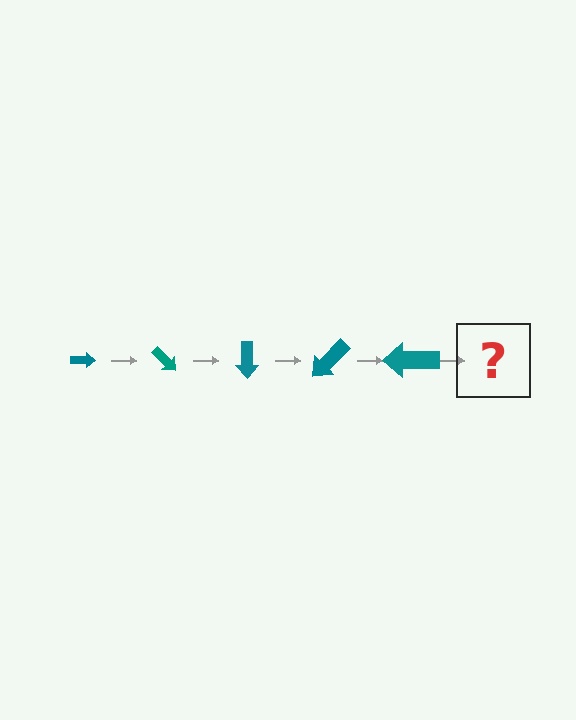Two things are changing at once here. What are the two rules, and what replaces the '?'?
The two rules are that the arrow grows larger each step and it rotates 45 degrees each step. The '?' should be an arrow, larger than the previous one and rotated 225 degrees from the start.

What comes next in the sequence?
The next element should be an arrow, larger than the previous one and rotated 225 degrees from the start.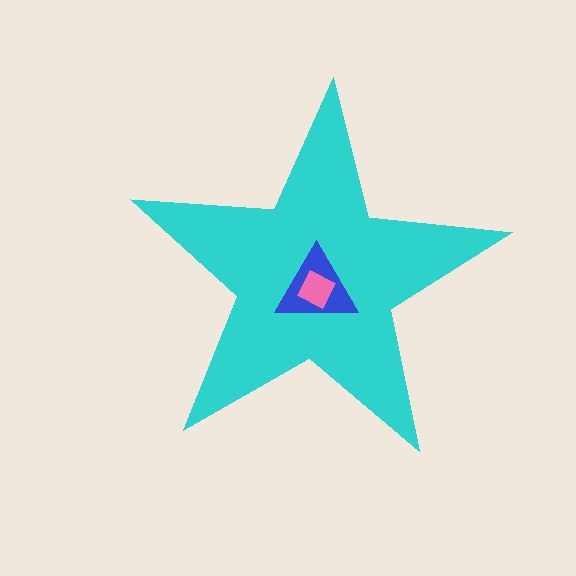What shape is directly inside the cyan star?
The blue triangle.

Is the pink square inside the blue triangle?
Yes.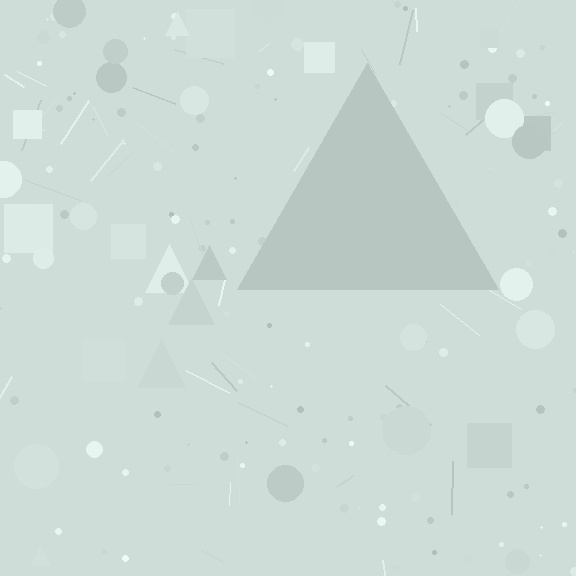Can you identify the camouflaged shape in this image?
The camouflaged shape is a triangle.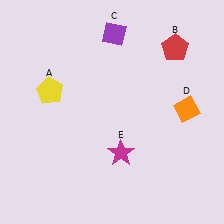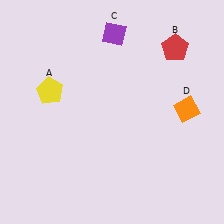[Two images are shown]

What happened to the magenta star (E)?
The magenta star (E) was removed in Image 2. It was in the bottom-right area of Image 1.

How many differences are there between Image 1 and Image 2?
There is 1 difference between the two images.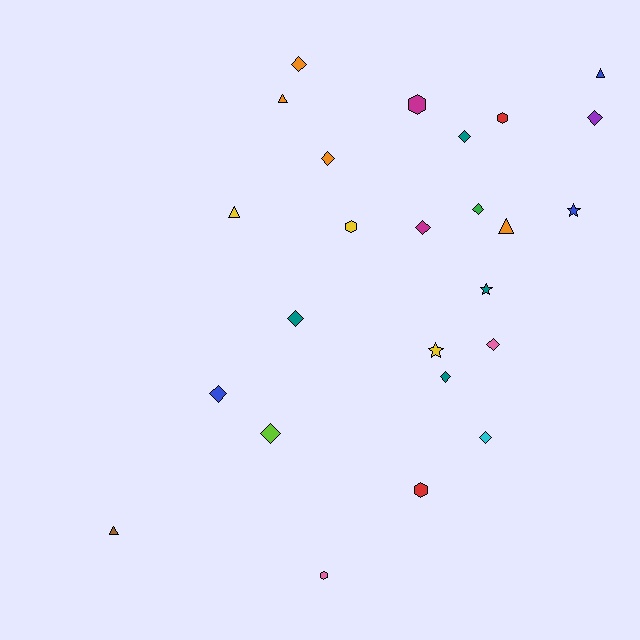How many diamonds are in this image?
There are 12 diamonds.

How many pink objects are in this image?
There are 2 pink objects.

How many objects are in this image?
There are 25 objects.